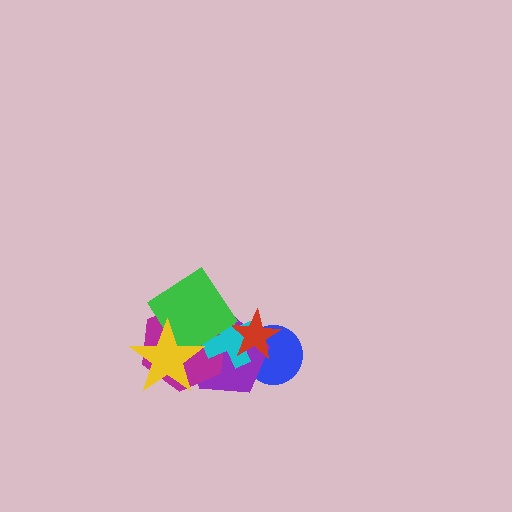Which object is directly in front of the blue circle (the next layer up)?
The purple pentagon is directly in front of the blue circle.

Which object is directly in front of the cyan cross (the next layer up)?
The red star is directly in front of the cyan cross.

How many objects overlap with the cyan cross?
5 objects overlap with the cyan cross.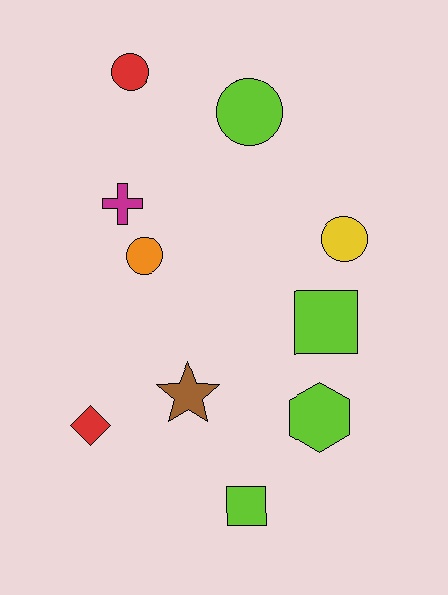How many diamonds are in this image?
There is 1 diamond.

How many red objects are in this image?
There are 2 red objects.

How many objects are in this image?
There are 10 objects.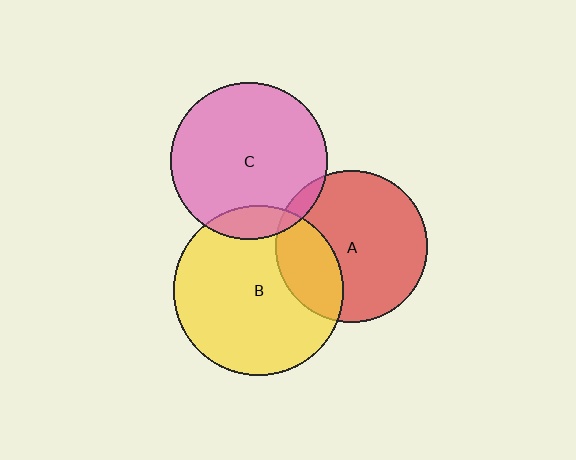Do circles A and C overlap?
Yes.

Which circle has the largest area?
Circle B (yellow).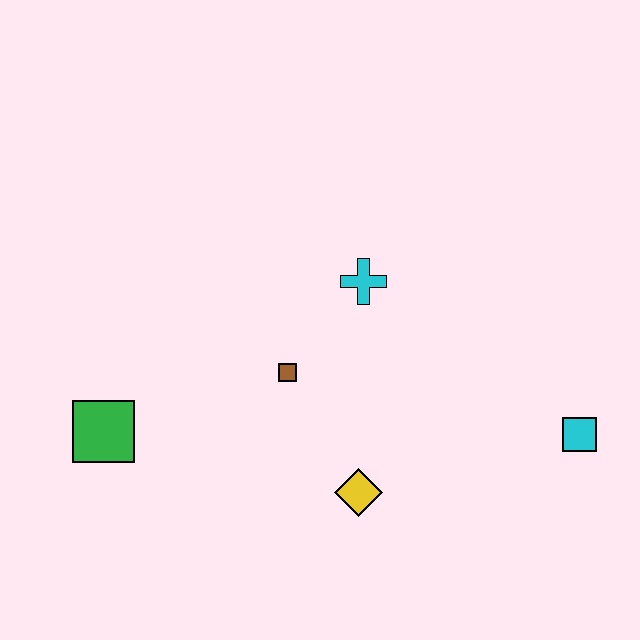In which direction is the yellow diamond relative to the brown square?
The yellow diamond is below the brown square.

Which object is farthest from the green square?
The cyan square is farthest from the green square.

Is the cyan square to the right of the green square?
Yes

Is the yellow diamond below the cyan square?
Yes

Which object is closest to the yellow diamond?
The brown square is closest to the yellow diamond.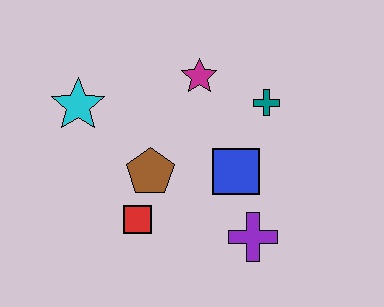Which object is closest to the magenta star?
The teal cross is closest to the magenta star.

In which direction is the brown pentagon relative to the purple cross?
The brown pentagon is to the left of the purple cross.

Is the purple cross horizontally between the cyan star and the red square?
No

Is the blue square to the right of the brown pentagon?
Yes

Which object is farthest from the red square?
The teal cross is farthest from the red square.